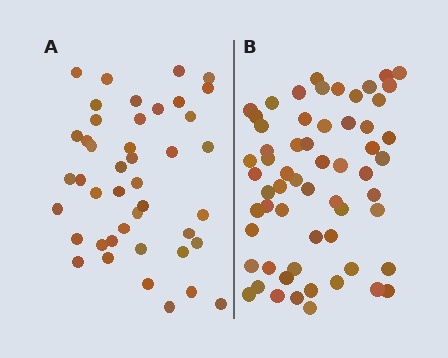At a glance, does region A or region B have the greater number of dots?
Region B (the right region) has more dots.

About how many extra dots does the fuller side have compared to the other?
Region B has approximately 15 more dots than region A.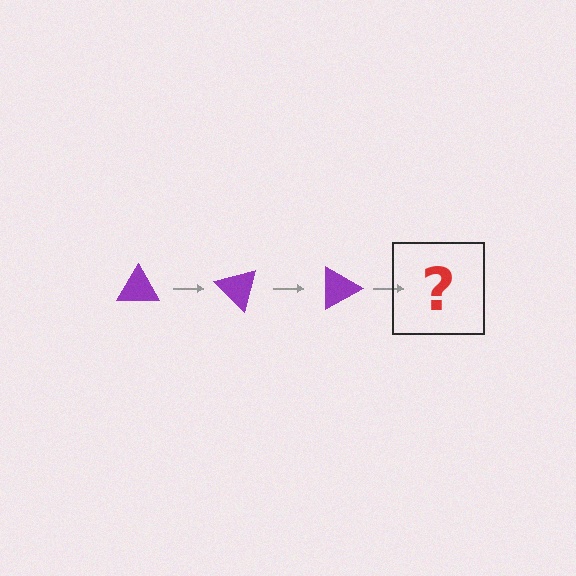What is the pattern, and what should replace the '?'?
The pattern is that the triangle rotates 45 degrees each step. The '?' should be a purple triangle rotated 135 degrees.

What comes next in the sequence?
The next element should be a purple triangle rotated 135 degrees.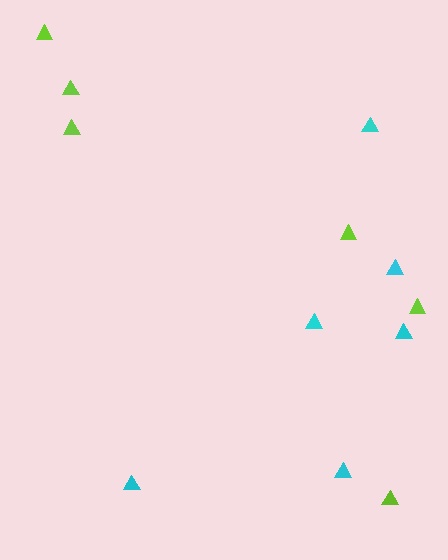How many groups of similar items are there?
There are 2 groups: one group of cyan triangles (6) and one group of lime triangles (6).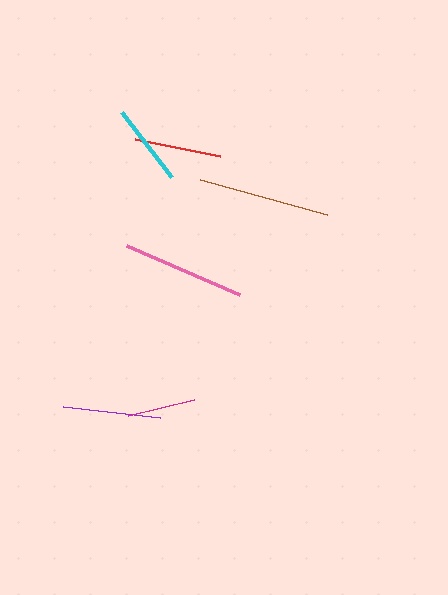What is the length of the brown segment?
The brown segment is approximately 131 pixels long.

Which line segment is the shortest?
The magenta line is the shortest at approximately 68 pixels.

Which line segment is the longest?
The brown line is the longest at approximately 131 pixels.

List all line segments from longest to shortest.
From longest to shortest: brown, pink, purple, red, cyan, magenta.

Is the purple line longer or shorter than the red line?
The purple line is longer than the red line.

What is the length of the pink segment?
The pink segment is approximately 124 pixels long.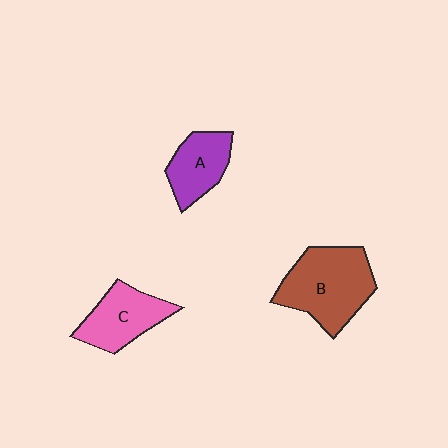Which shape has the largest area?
Shape B (brown).